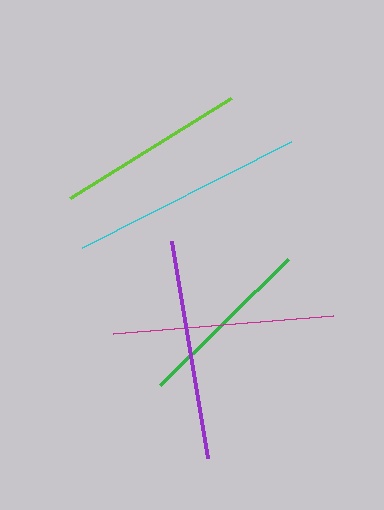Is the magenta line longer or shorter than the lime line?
The magenta line is longer than the lime line.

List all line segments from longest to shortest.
From longest to shortest: cyan, magenta, purple, lime, green.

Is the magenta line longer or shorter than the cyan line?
The cyan line is longer than the magenta line.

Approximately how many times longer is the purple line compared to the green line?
The purple line is approximately 1.2 times the length of the green line.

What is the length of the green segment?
The green segment is approximately 179 pixels long.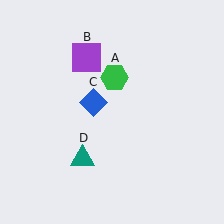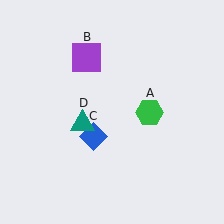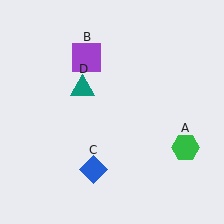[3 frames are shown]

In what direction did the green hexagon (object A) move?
The green hexagon (object A) moved down and to the right.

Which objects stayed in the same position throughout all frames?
Purple square (object B) remained stationary.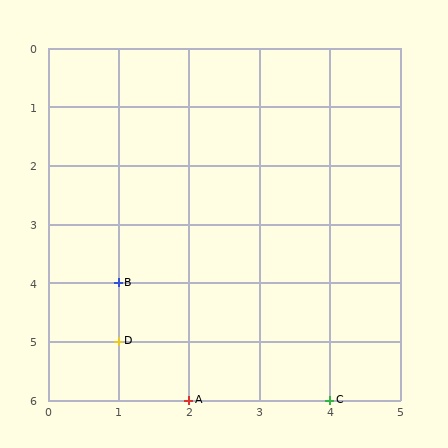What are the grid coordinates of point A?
Point A is at grid coordinates (2, 6).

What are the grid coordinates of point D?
Point D is at grid coordinates (1, 5).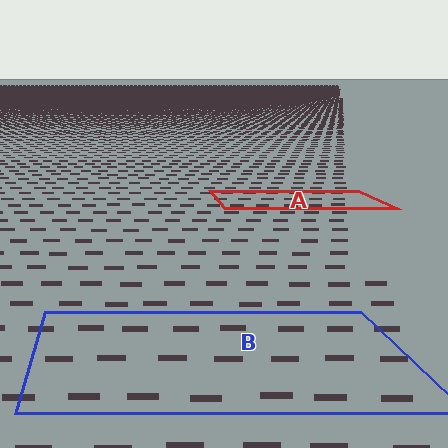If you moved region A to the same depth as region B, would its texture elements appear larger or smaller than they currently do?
They would appear larger. At a closer depth, the same texture elements are projected at a bigger on-screen size.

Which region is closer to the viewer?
Region B is closer. The texture elements there are larger and more spread out.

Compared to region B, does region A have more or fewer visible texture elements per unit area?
Region A has more texture elements per unit area — they are packed more densely because it is farther away.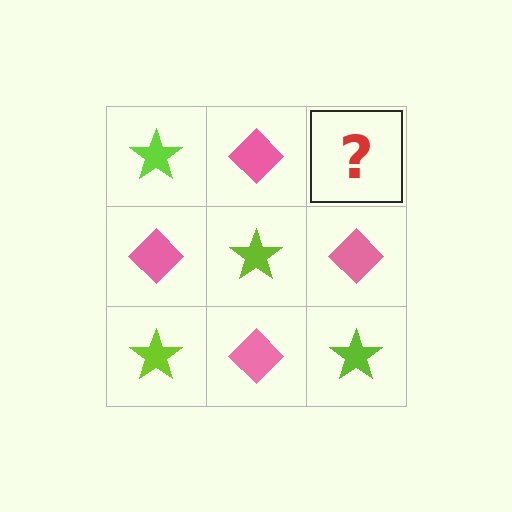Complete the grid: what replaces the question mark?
The question mark should be replaced with a lime star.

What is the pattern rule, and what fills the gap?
The rule is that it alternates lime star and pink diamond in a checkerboard pattern. The gap should be filled with a lime star.